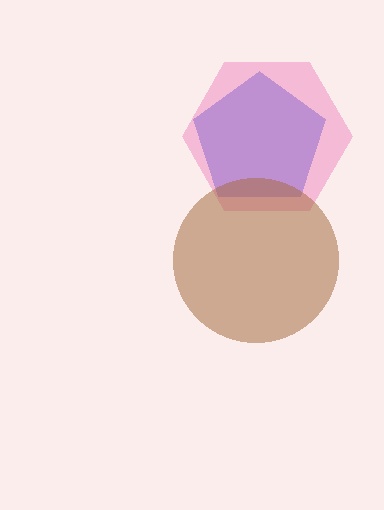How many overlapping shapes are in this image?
There are 3 overlapping shapes in the image.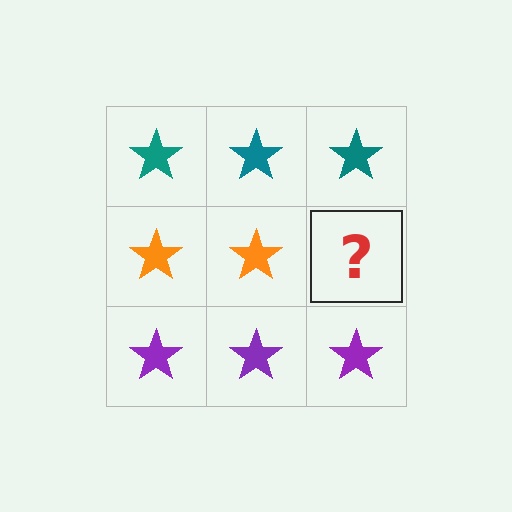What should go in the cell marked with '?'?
The missing cell should contain an orange star.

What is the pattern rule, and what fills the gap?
The rule is that each row has a consistent color. The gap should be filled with an orange star.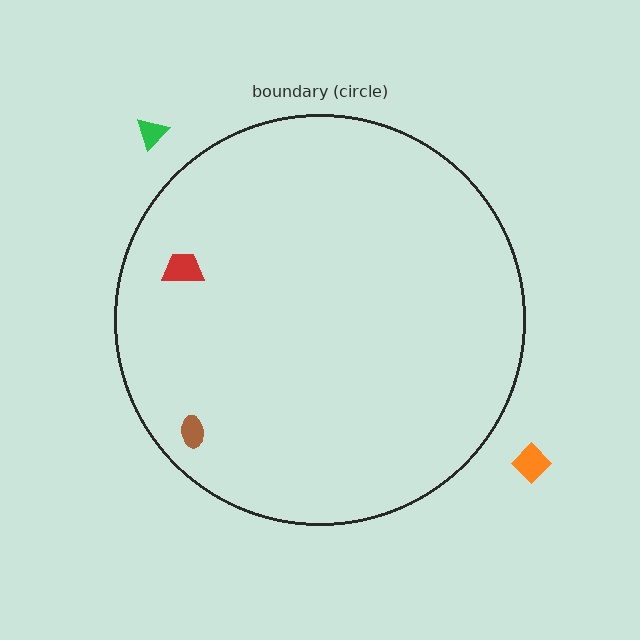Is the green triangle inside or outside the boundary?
Outside.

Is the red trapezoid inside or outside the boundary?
Inside.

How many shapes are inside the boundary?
2 inside, 2 outside.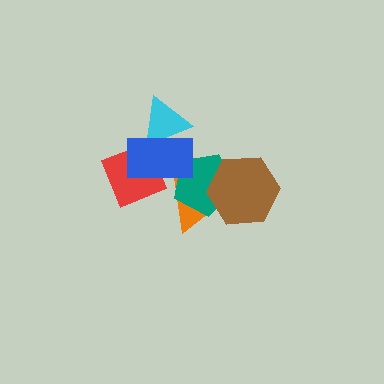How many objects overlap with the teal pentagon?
3 objects overlap with the teal pentagon.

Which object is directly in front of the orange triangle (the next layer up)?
The red diamond is directly in front of the orange triangle.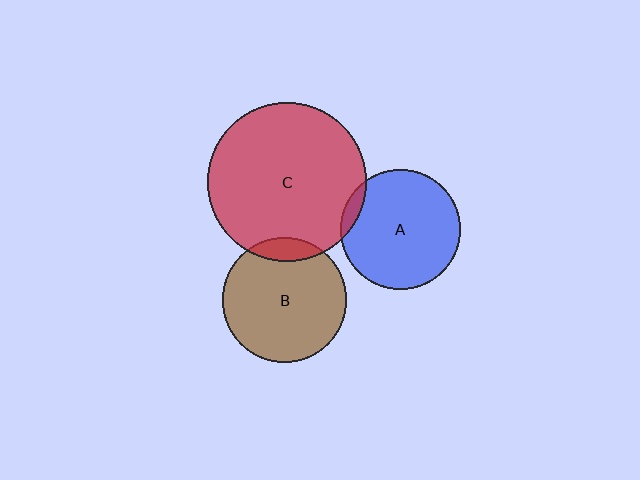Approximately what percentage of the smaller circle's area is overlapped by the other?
Approximately 5%.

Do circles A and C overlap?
Yes.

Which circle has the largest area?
Circle C (red).